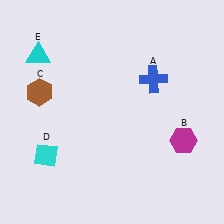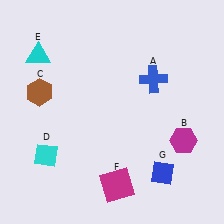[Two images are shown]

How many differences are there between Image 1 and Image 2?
There are 2 differences between the two images.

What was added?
A magenta square (F), a blue diamond (G) were added in Image 2.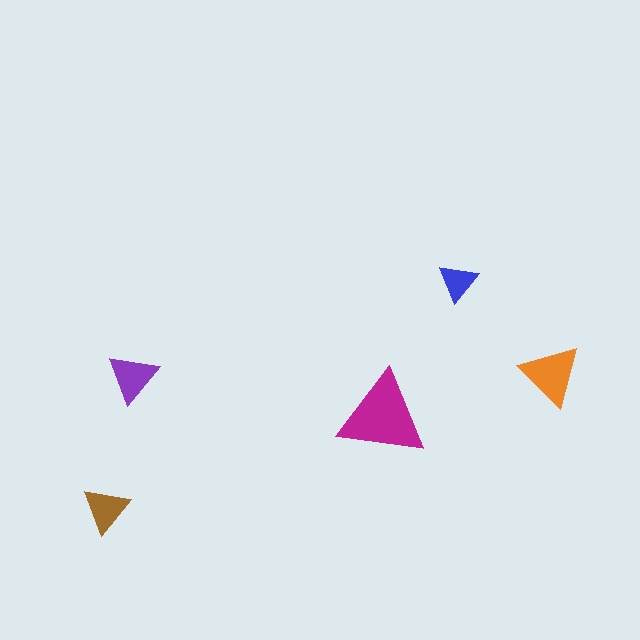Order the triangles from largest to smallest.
the magenta one, the orange one, the purple one, the brown one, the blue one.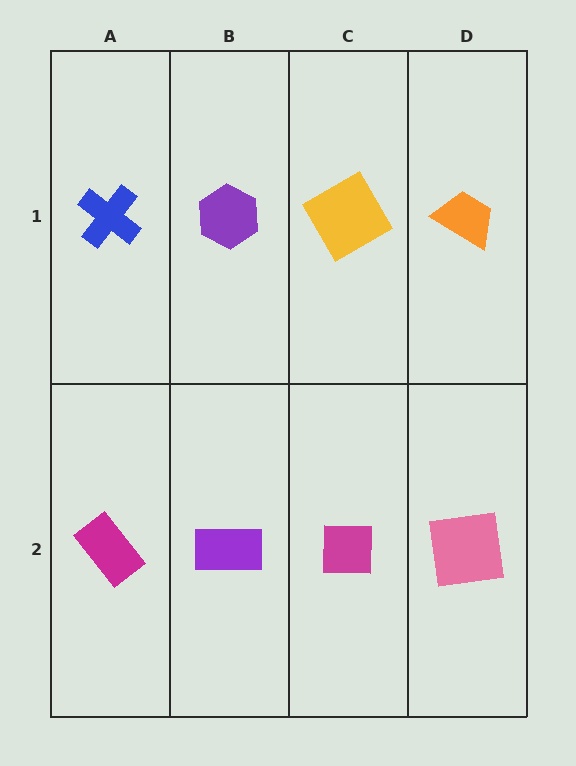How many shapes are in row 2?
4 shapes.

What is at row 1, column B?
A purple hexagon.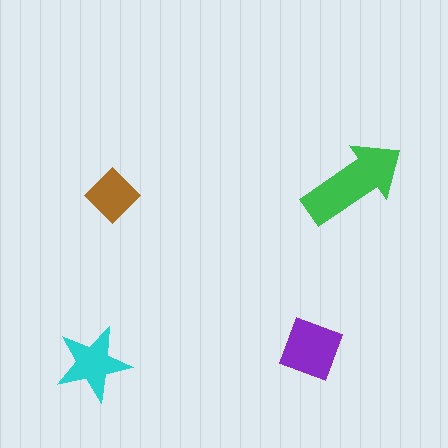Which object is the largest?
The green arrow.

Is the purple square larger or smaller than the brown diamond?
Larger.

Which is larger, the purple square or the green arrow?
The green arrow.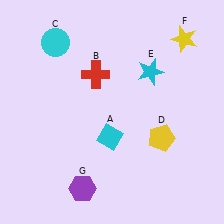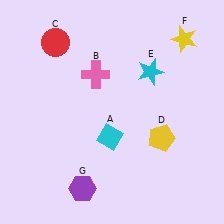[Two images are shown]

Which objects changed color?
B changed from red to pink. C changed from cyan to red.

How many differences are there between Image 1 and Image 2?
There are 2 differences between the two images.